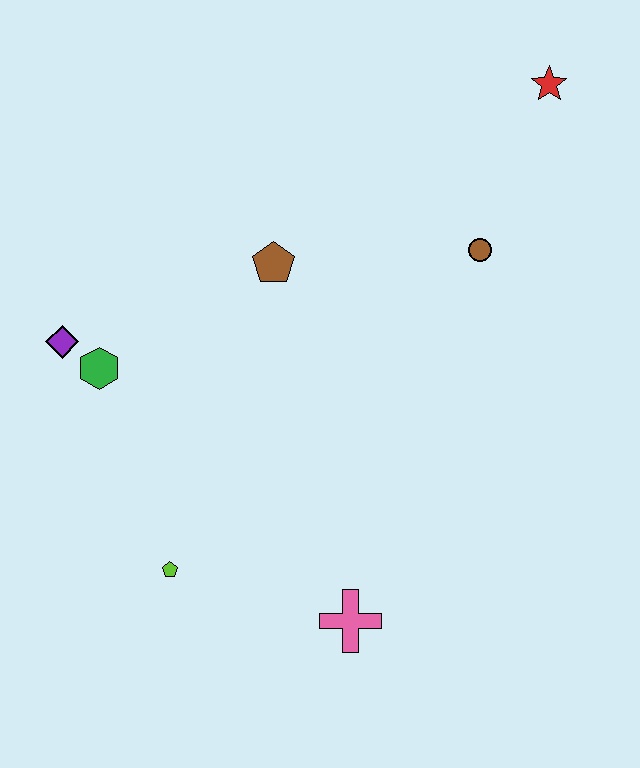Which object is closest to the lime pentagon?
The pink cross is closest to the lime pentagon.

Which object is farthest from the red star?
The lime pentagon is farthest from the red star.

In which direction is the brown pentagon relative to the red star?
The brown pentagon is to the left of the red star.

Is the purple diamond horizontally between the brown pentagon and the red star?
No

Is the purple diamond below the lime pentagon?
No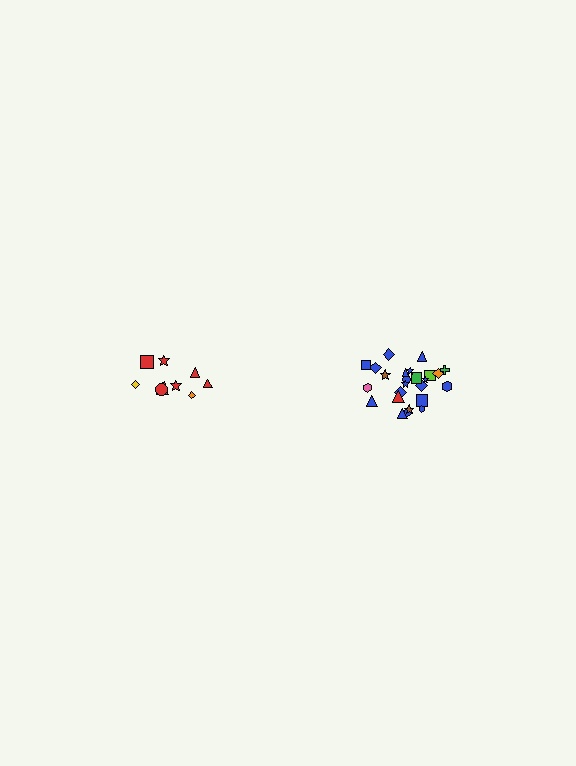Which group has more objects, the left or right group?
The right group.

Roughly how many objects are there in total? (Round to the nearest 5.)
Roughly 35 objects in total.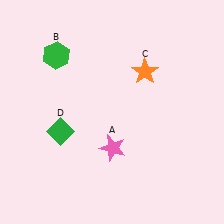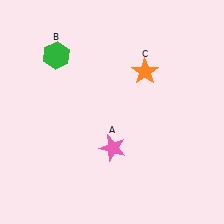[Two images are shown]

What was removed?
The green diamond (D) was removed in Image 2.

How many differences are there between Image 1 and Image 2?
There is 1 difference between the two images.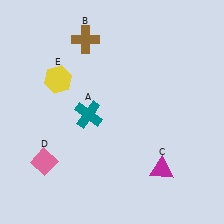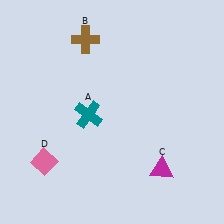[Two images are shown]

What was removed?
The yellow hexagon (E) was removed in Image 2.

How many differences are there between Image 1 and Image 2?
There is 1 difference between the two images.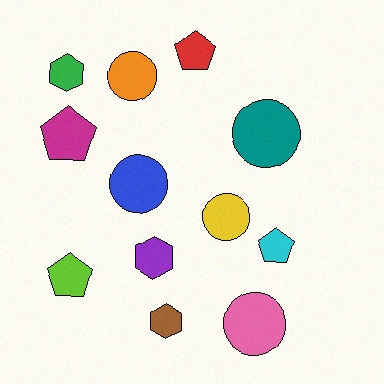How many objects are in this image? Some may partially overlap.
There are 12 objects.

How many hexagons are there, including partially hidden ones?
There are 3 hexagons.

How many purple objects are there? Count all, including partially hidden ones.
There is 1 purple object.